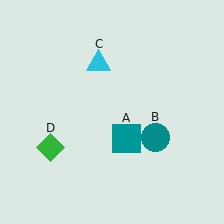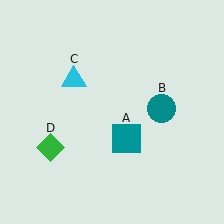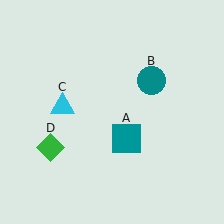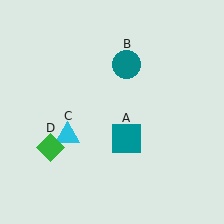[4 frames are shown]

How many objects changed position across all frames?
2 objects changed position: teal circle (object B), cyan triangle (object C).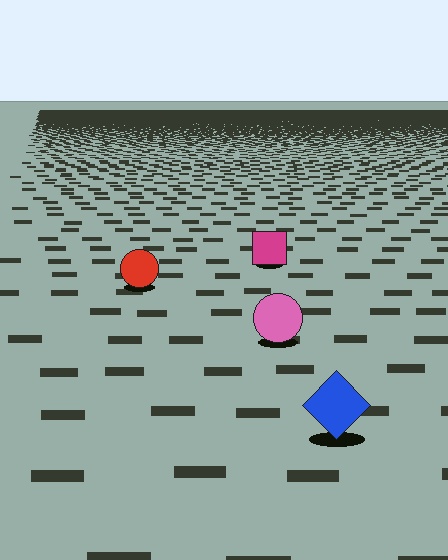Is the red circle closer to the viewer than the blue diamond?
No. The blue diamond is closer — you can tell from the texture gradient: the ground texture is coarser near it.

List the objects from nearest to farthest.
From nearest to farthest: the blue diamond, the pink circle, the red circle, the magenta square.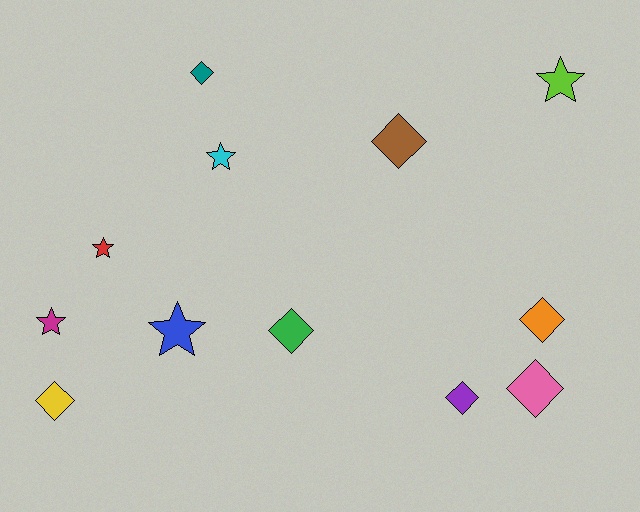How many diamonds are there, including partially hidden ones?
There are 7 diamonds.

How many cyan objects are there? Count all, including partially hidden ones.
There is 1 cyan object.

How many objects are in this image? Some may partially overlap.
There are 12 objects.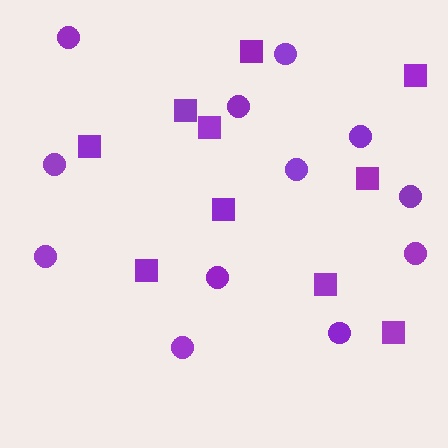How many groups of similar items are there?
There are 2 groups: one group of squares (10) and one group of circles (12).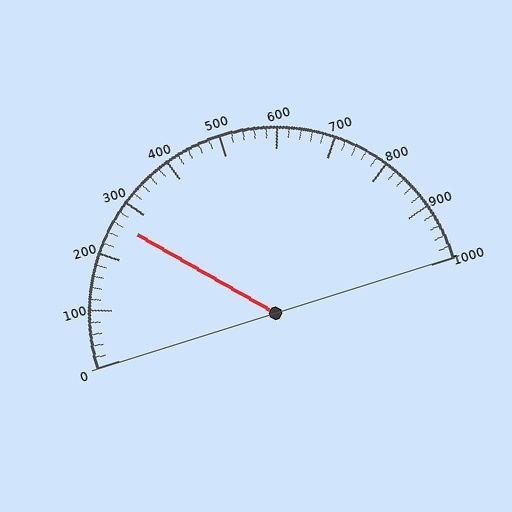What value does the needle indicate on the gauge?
The needle indicates approximately 260.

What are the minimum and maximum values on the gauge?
The gauge ranges from 0 to 1000.